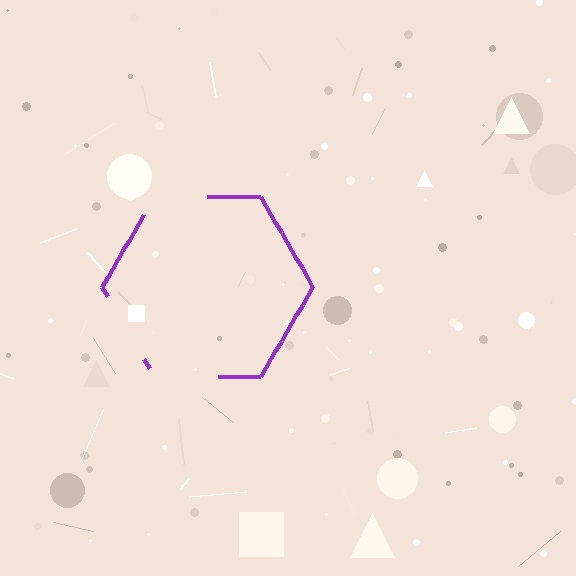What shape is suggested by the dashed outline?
The dashed outline suggests a hexagon.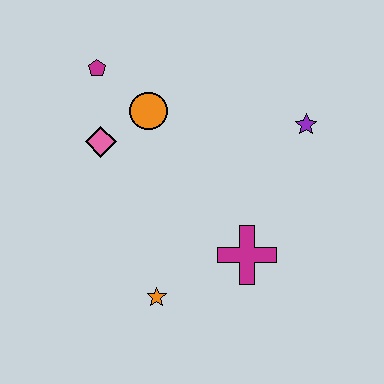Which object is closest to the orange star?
The magenta cross is closest to the orange star.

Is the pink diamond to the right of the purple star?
No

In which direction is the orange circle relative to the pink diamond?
The orange circle is to the right of the pink diamond.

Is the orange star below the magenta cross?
Yes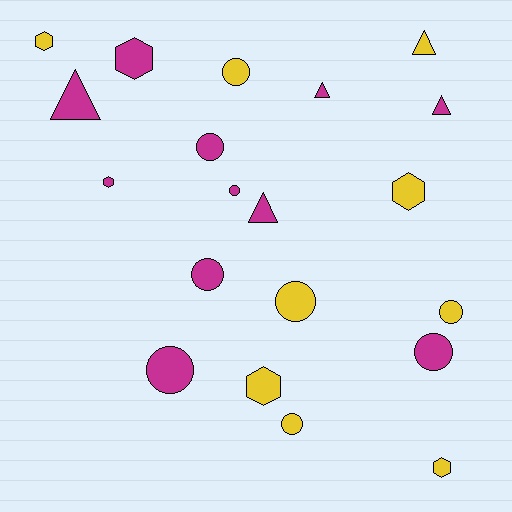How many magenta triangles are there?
There are 4 magenta triangles.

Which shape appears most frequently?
Circle, with 9 objects.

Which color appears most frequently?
Magenta, with 11 objects.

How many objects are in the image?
There are 20 objects.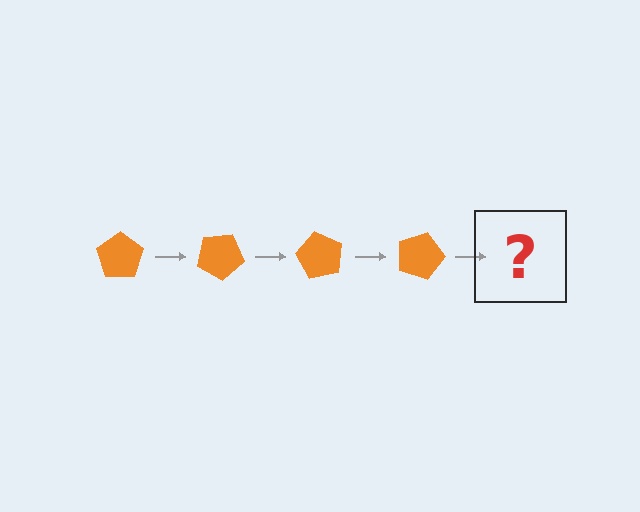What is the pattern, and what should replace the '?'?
The pattern is that the pentagon rotates 30 degrees each step. The '?' should be an orange pentagon rotated 120 degrees.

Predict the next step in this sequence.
The next step is an orange pentagon rotated 120 degrees.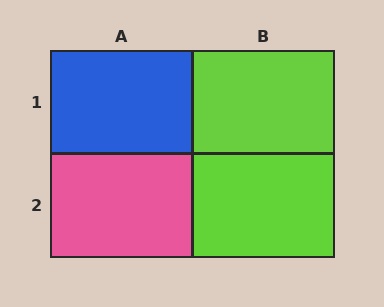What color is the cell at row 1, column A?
Blue.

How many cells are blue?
1 cell is blue.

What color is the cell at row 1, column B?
Lime.